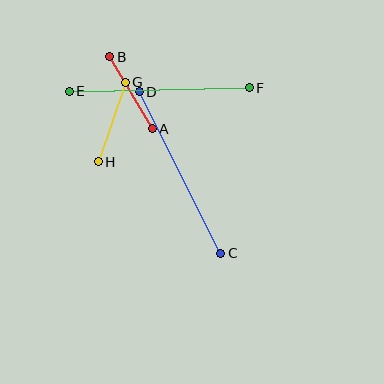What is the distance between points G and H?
The distance is approximately 83 pixels.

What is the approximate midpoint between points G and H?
The midpoint is at approximately (112, 122) pixels.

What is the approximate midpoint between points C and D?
The midpoint is at approximately (180, 173) pixels.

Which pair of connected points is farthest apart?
Points C and D are farthest apart.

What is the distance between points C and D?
The distance is approximately 181 pixels.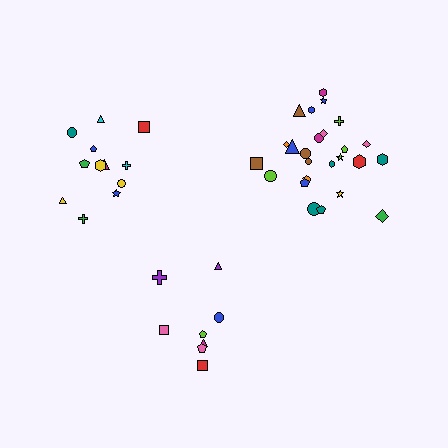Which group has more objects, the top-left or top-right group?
The top-right group.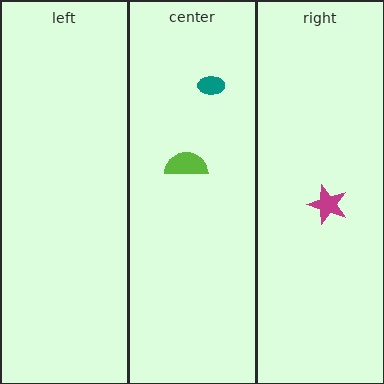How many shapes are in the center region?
2.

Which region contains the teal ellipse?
The center region.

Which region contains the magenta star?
The right region.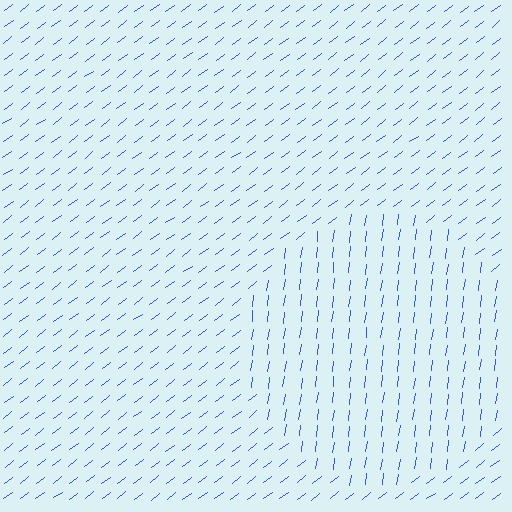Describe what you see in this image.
The image is filled with small blue line segments. A circle region in the image has lines oriented differently from the surrounding lines, creating a visible texture boundary.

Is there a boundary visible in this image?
Yes, there is a texture boundary formed by a change in line orientation.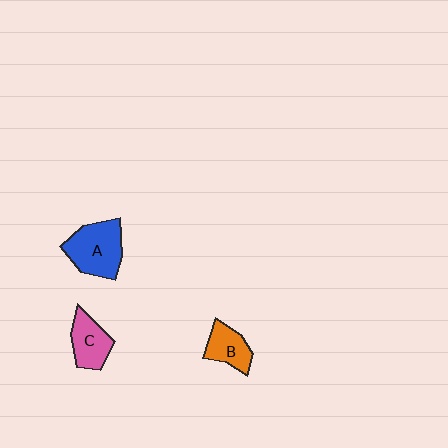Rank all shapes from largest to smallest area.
From largest to smallest: A (blue), C (pink), B (orange).